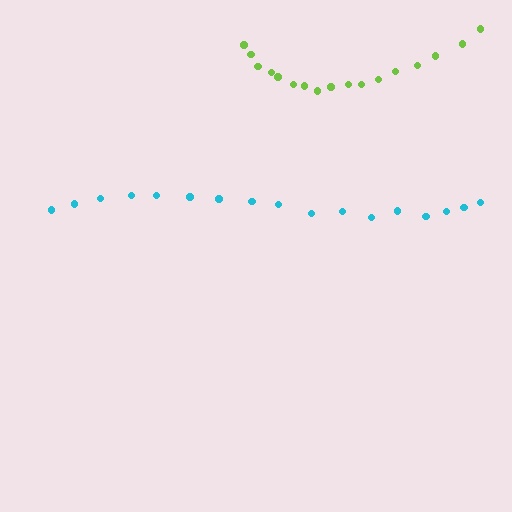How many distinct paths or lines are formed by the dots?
There are 2 distinct paths.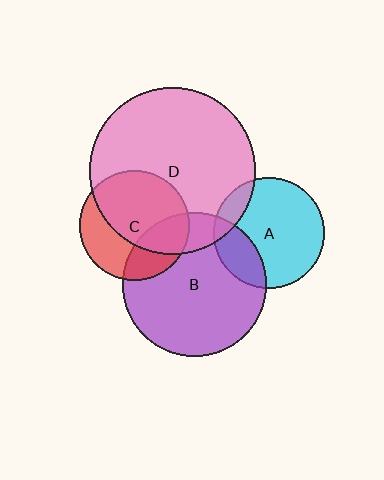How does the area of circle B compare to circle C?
Approximately 1.7 times.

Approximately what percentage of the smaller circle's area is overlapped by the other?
Approximately 60%.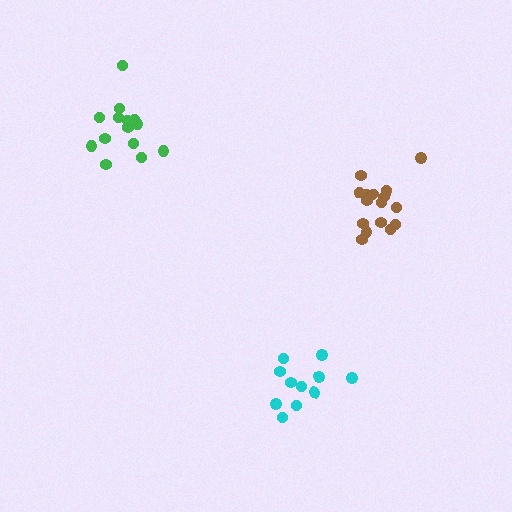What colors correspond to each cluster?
The clusters are colored: cyan, green, brown.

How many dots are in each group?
Group 1: 11 dots, Group 2: 15 dots, Group 3: 16 dots (42 total).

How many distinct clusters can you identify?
There are 3 distinct clusters.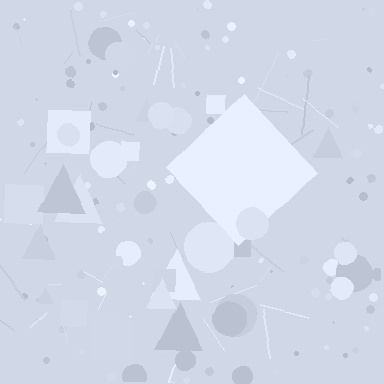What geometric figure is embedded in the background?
A diamond is embedded in the background.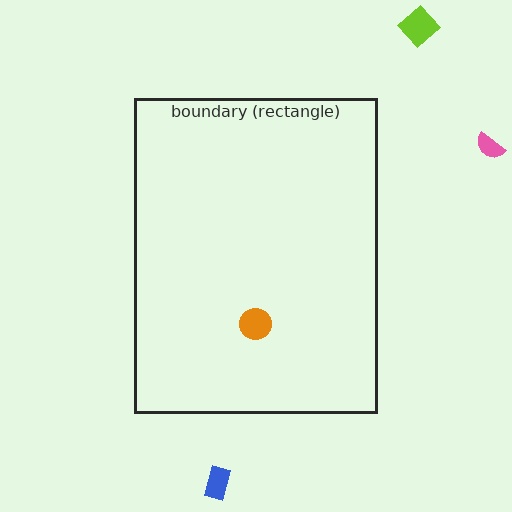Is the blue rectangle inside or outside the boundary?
Outside.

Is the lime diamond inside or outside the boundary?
Outside.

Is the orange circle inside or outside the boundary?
Inside.